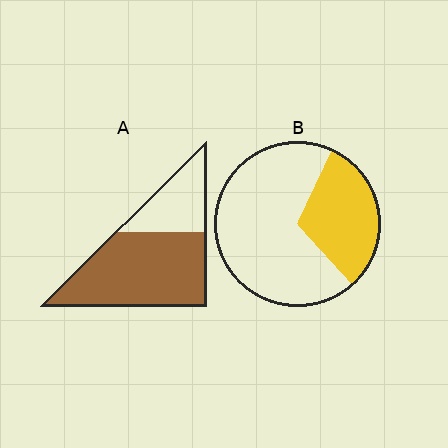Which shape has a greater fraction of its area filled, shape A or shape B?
Shape A.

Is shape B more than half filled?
No.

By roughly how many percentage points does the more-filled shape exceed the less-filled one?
By roughly 40 percentage points (A over B).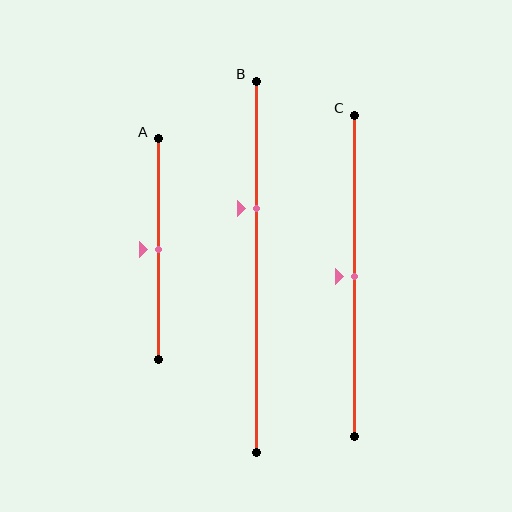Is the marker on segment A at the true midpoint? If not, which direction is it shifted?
Yes, the marker on segment A is at the true midpoint.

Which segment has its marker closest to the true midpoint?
Segment A has its marker closest to the true midpoint.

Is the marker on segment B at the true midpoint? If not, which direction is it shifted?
No, the marker on segment B is shifted upward by about 16% of the segment length.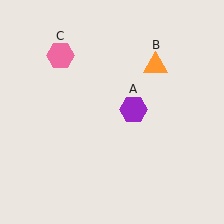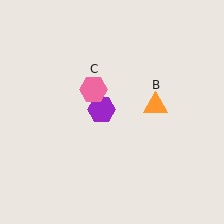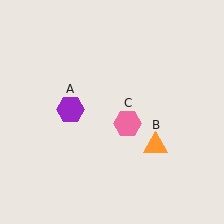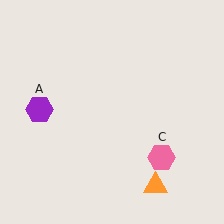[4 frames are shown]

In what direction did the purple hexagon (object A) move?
The purple hexagon (object A) moved left.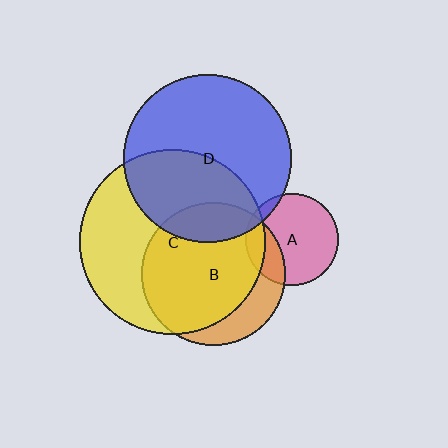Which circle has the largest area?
Circle C (yellow).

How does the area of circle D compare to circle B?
Approximately 1.4 times.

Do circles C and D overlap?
Yes.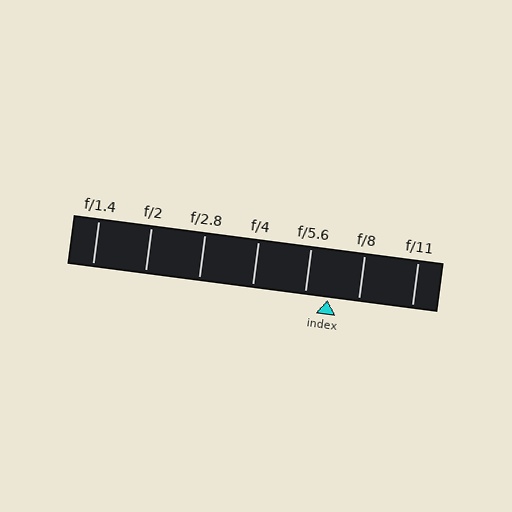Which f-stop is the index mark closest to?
The index mark is closest to f/5.6.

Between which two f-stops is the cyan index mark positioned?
The index mark is between f/5.6 and f/8.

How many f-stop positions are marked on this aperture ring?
There are 7 f-stop positions marked.